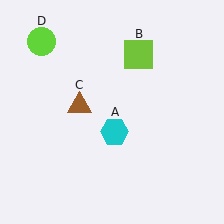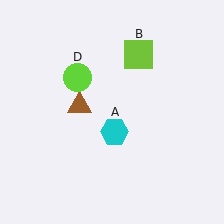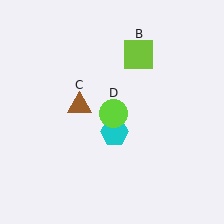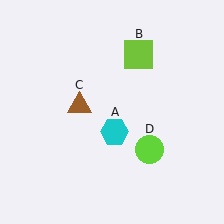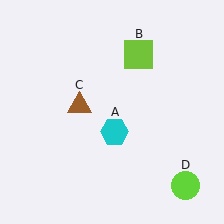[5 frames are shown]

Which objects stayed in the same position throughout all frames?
Cyan hexagon (object A) and lime square (object B) and brown triangle (object C) remained stationary.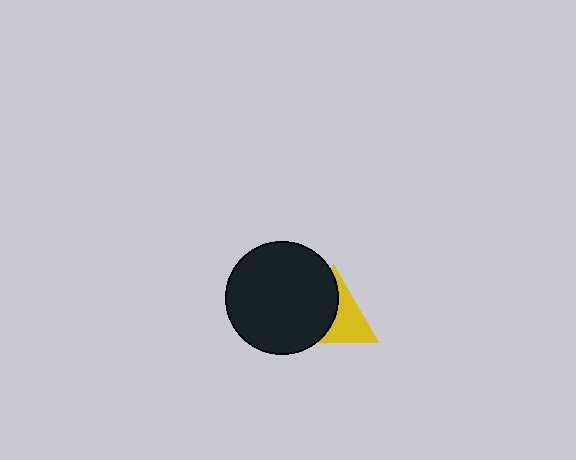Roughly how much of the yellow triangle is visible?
About half of it is visible (roughly 50%).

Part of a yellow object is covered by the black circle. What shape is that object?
It is a triangle.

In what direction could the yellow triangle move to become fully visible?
The yellow triangle could move right. That would shift it out from behind the black circle entirely.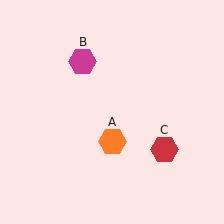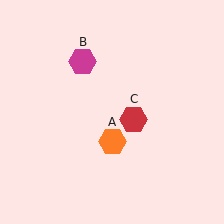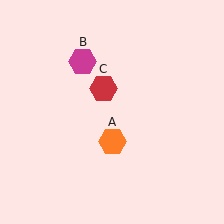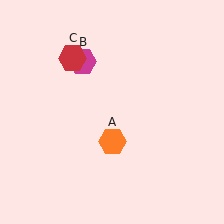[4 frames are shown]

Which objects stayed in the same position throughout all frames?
Orange hexagon (object A) and magenta hexagon (object B) remained stationary.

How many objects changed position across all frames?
1 object changed position: red hexagon (object C).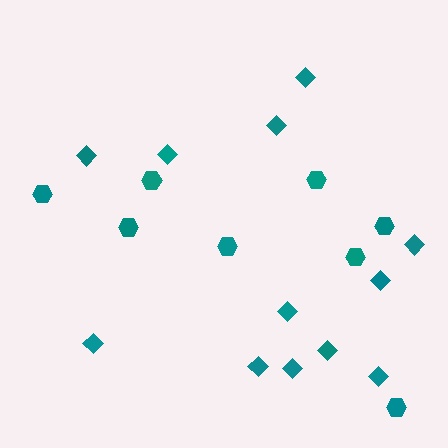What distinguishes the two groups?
There are 2 groups: one group of hexagons (8) and one group of diamonds (12).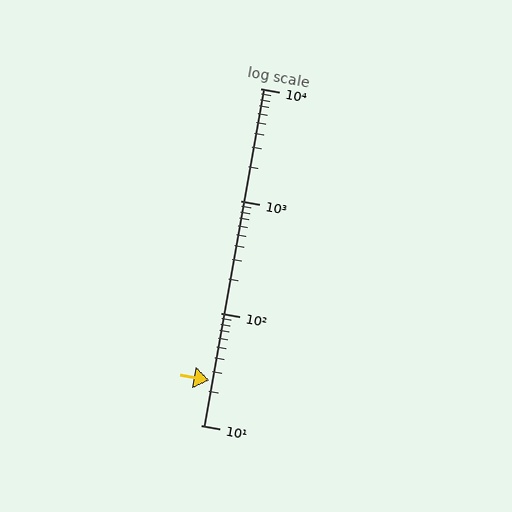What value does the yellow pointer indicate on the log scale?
The pointer indicates approximately 25.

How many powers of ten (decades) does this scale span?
The scale spans 3 decades, from 10 to 10000.